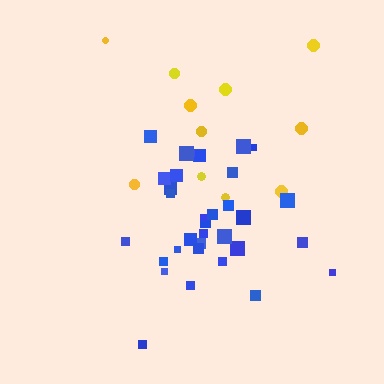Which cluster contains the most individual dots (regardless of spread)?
Blue (33).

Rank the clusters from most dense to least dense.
blue, yellow.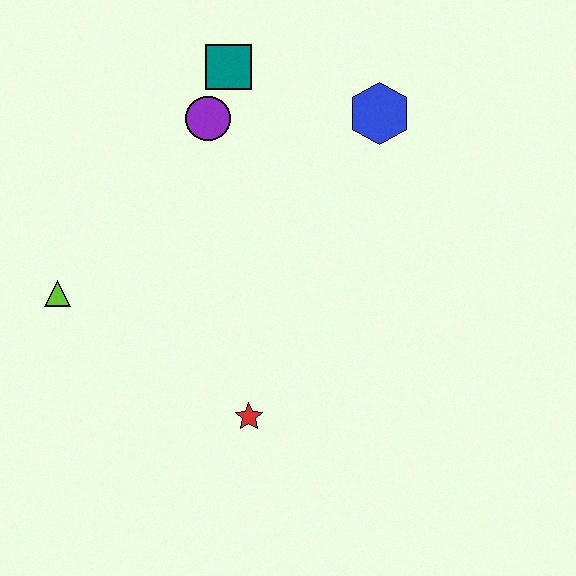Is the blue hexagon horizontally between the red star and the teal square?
No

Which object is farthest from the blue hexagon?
The lime triangle is farthest from the blue hexagon.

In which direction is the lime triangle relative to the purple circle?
The lime triangle is below the purple circle.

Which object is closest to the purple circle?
The teal square is closest to the purple circle.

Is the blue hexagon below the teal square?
Yes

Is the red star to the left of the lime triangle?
No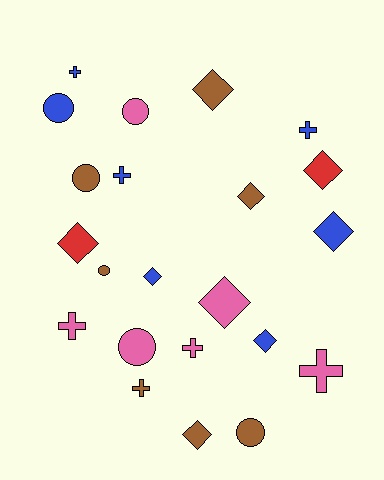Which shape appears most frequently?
Diamond, with 9 objects.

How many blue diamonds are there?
There are 3 blue diamonds.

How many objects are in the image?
There are 22 objects.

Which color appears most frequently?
Brown, with 7 objects.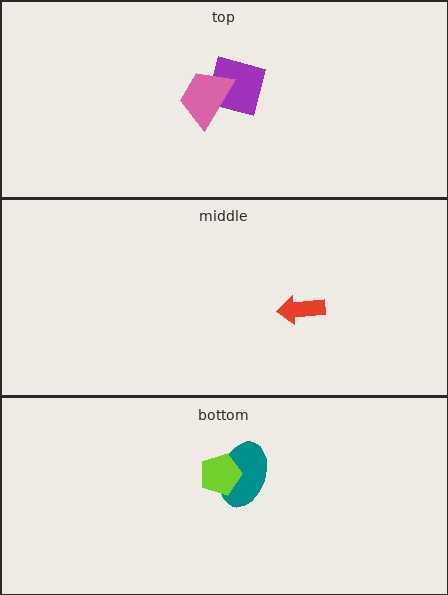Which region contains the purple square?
The top region.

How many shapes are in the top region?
2.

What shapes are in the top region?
The purple square, the pink trapezoid.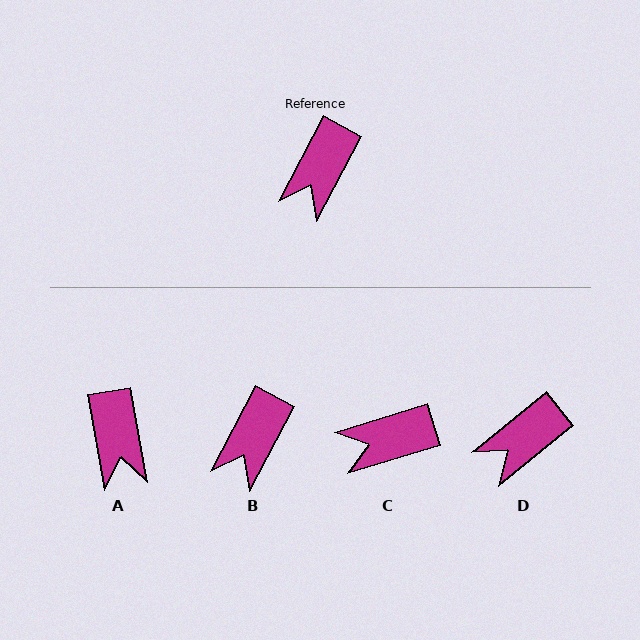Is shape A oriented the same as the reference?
No, it is off by about 38 degrees.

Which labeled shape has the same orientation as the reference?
B.